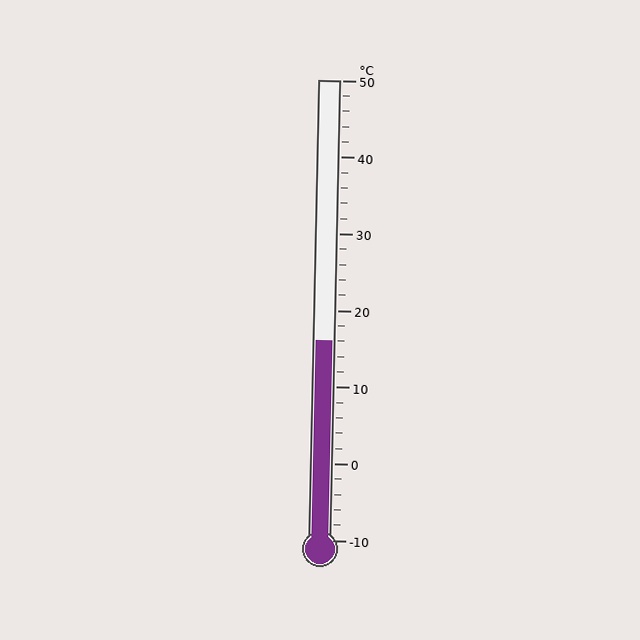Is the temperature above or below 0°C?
The temperature is above 0°C.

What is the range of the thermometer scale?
The thermometer scale ranges from -10°C to 50°C.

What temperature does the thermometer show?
The thermometer shows approximately 16°C.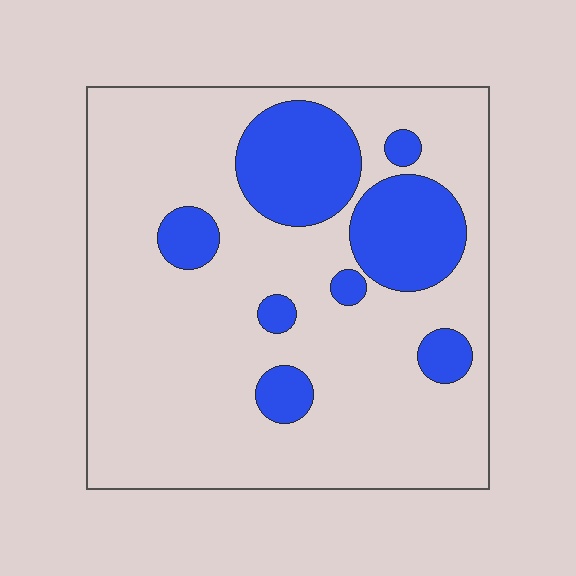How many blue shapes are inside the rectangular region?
8.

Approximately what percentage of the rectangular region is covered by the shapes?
Approximately 20%.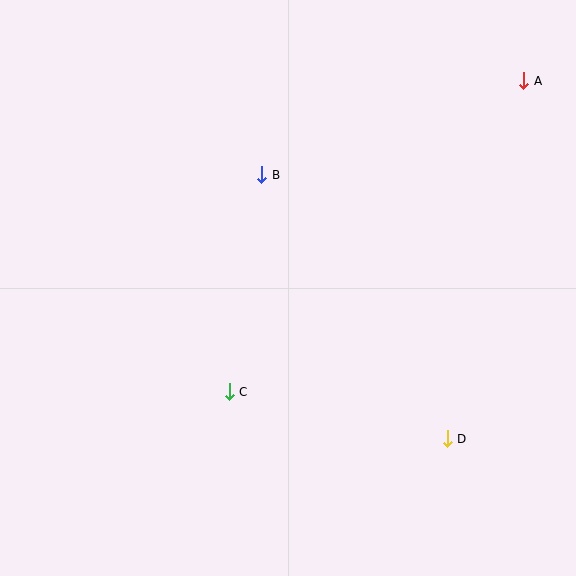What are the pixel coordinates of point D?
Point D is at (447, 439).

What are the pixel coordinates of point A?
Point A is at (524, 81).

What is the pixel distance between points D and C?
The distance between D and C is 223 pixels.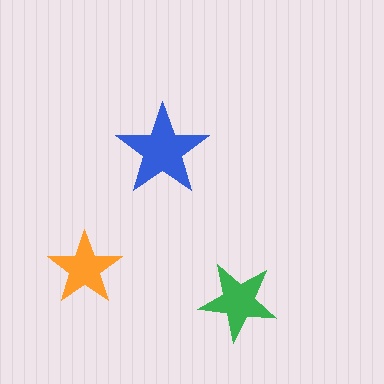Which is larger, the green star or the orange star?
The green one.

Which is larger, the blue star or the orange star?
The blue one.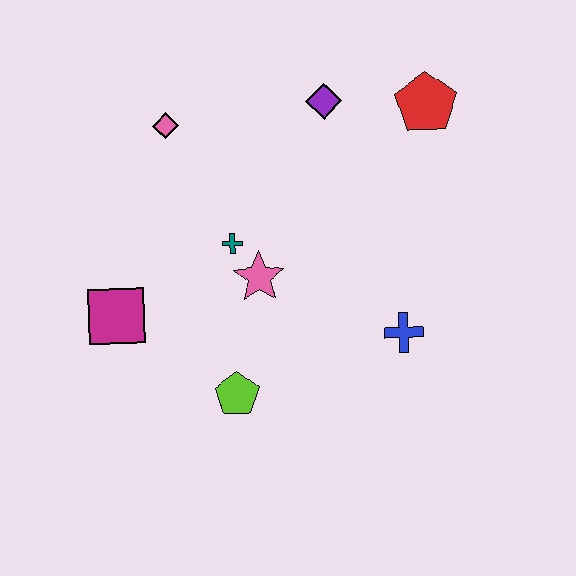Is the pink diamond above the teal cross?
Yes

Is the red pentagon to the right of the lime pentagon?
Yes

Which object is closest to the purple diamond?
The red pentagon is closest to the purple diamond.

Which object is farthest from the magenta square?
The red pentagon is farthest from the magenta square.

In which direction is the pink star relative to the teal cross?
The pink star is below the teal cross.